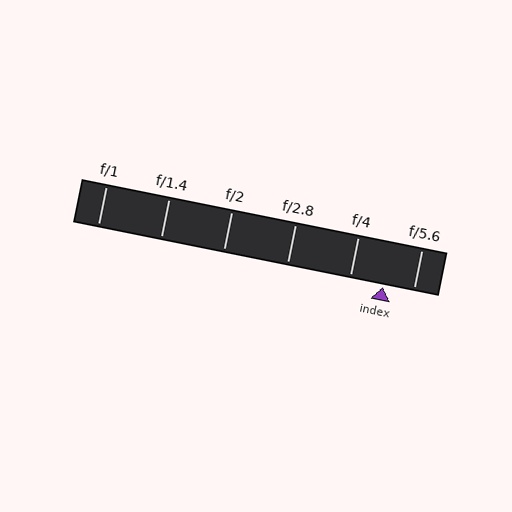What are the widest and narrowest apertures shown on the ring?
The widest aperture shown is f/1 and the narrowest is f/5.6.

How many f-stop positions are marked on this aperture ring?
There are 6 f-stop positions marked.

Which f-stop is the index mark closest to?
The index mark is closest to f/5.6.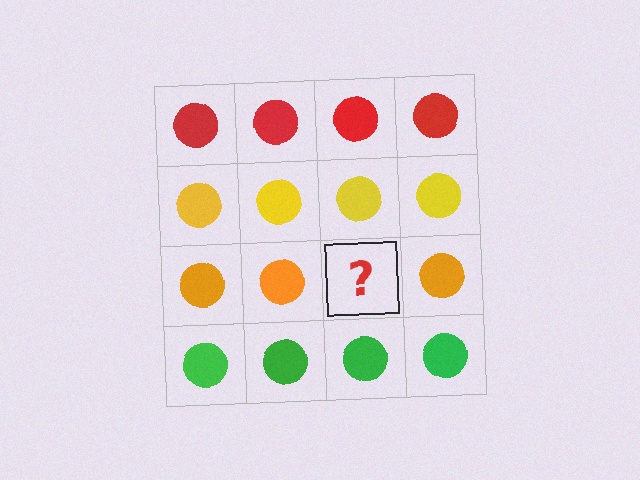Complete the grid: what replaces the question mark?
The question mark should be replaced with an orange circle.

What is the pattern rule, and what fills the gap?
The rule is that each row has a consistent color. The gap should be filled with an orange circle.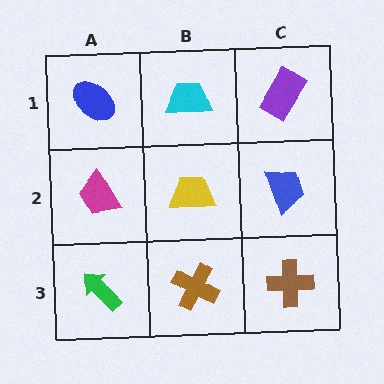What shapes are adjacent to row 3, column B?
A yellow trapezoid (row 2, column B), a green arrow (row 3, column A), a brown cross (row 3, column C).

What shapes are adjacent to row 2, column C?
A purple rectangle (row 1, column C), a brown cross (row 3, column C), a yellow trapezoid (row 2, column B).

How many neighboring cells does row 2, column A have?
3.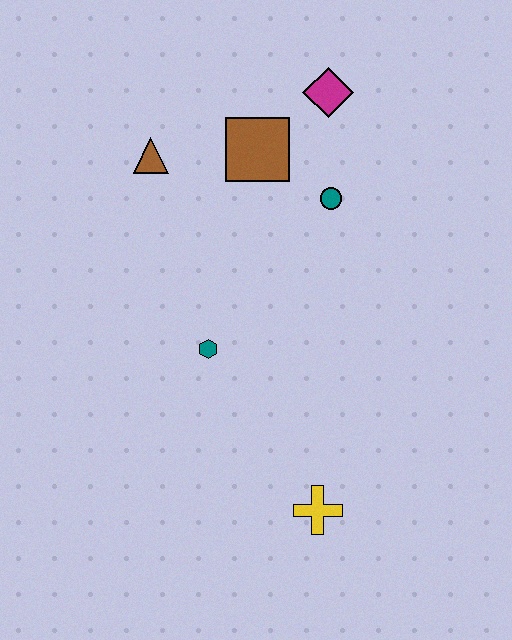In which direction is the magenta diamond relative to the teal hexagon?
The magenta diamond is above the teal hexagon.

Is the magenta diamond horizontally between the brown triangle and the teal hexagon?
No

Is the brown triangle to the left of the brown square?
Yes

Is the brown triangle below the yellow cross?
No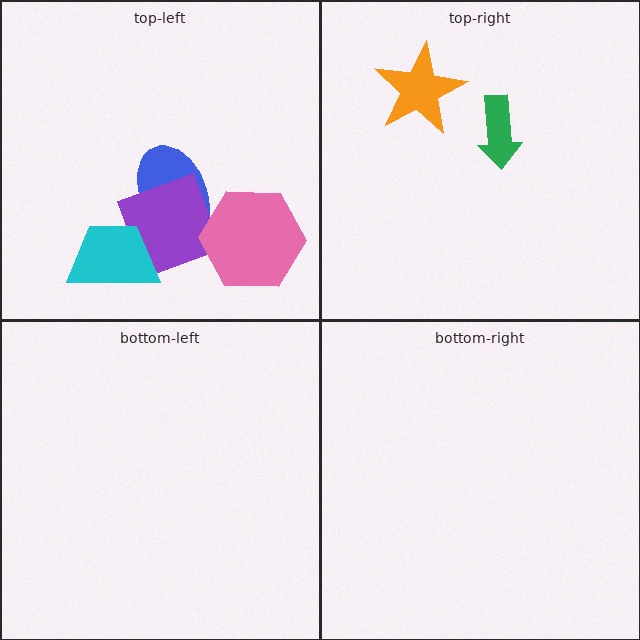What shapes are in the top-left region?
The blue ellipse, the purple square, the cyan trapezoid, the pink hexagon.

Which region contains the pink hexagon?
The top-left region.